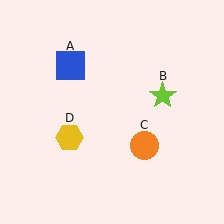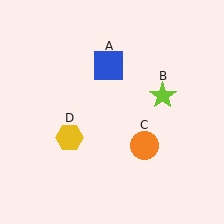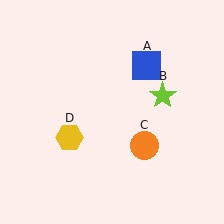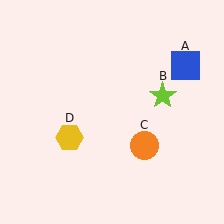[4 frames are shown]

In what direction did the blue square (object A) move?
The blue square (object A) moved right.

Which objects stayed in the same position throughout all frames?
Lime star (object B) and orange circle (object C) and yellow hexagon (object D) remained stationary.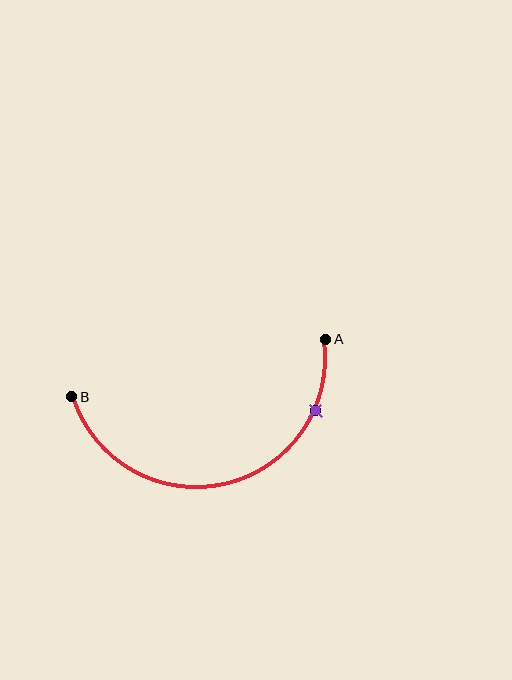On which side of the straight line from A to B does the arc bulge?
The arc bulges below the straight line connecting A and B.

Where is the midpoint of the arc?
The arc midpoint is the point on the curve farthest from the straight line joining A and B. It sits below that line.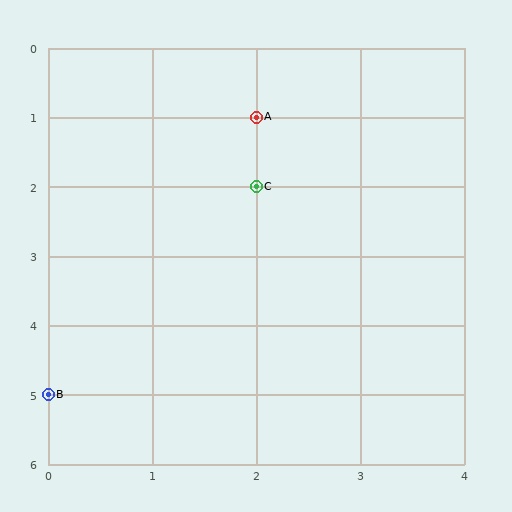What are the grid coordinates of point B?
Point B is at grid coordinates (0, 5).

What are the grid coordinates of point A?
Point A is at grid coordinates (2, 1).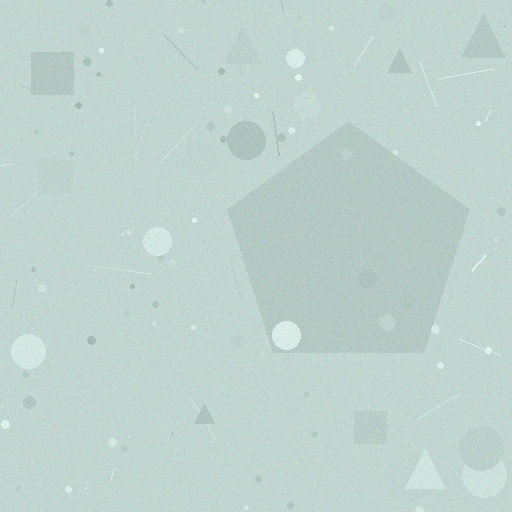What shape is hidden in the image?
A pentagon is hidden in the image.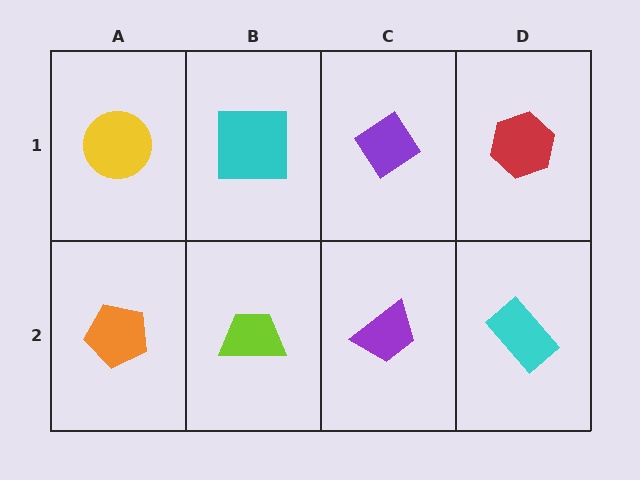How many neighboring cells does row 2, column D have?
2.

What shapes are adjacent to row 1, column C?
A purple trapezoid (row 2, column C), a cyan square (row 1, column B), a red hexagon (row 1, column D).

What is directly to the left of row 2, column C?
A lime trapezoid.